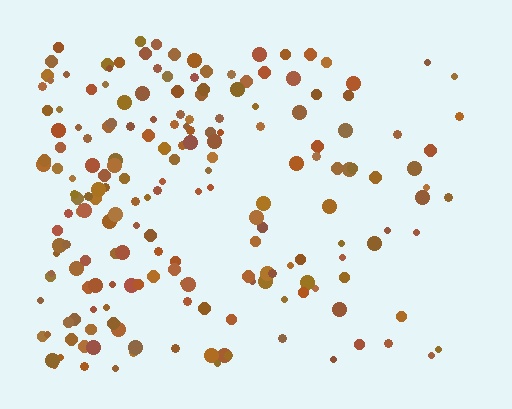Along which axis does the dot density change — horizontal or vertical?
Horizontal.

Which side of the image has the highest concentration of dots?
The left.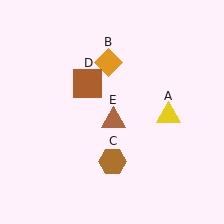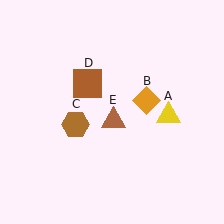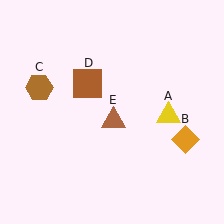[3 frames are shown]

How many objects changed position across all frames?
2 objects changed position: orange diamond (object B), brown hexagon (object C).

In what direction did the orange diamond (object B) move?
The orange diamond (object B) moved down and to the right.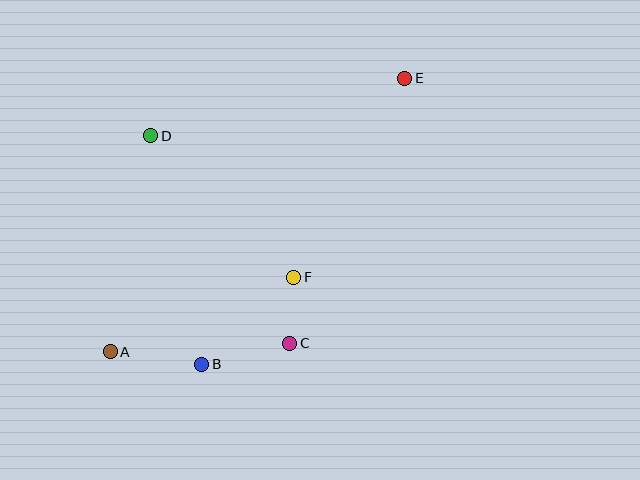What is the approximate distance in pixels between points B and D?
The distance between B and D is approximately 234 pixels.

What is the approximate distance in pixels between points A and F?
The distance between A and F is approximately 198 pixels.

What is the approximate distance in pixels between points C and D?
The distance between C and D is approximately 250 pixels.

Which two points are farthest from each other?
Points A and E are farthest from each other.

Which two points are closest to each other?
Points C and F are closest to each other.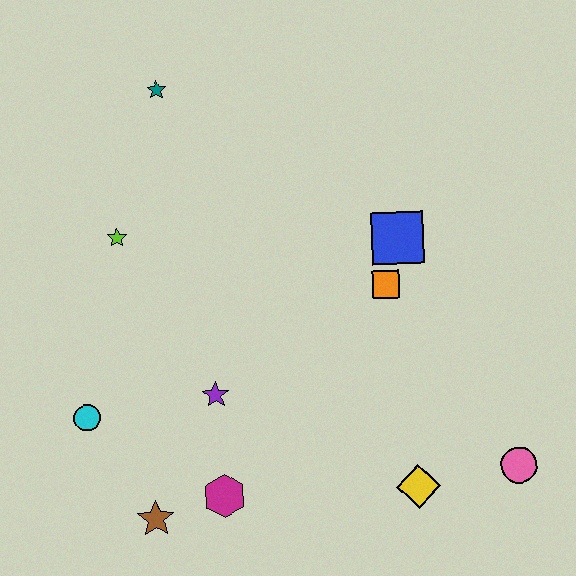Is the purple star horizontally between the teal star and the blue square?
Yes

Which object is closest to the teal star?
The lime star is closest to the teal star.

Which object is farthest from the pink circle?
The teal star is farthest from the pink circle.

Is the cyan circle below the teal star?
Yes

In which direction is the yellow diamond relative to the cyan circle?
The yellow diamond is to the right of the cyan circle.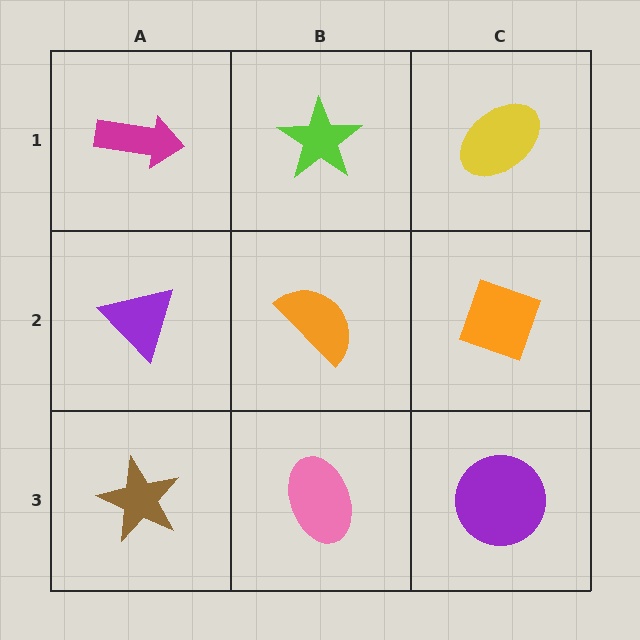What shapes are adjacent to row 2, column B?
A lime star (row 1, column B), a pink ellipse (row 3, column B), a purple triangle (row 2, column A), an orange diamond (row 2, column C).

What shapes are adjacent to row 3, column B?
An orange semicircle (row 2, column B), a brown star (row 3, column A), a purple circle (row 3, column C).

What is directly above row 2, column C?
A yellow ellipse.